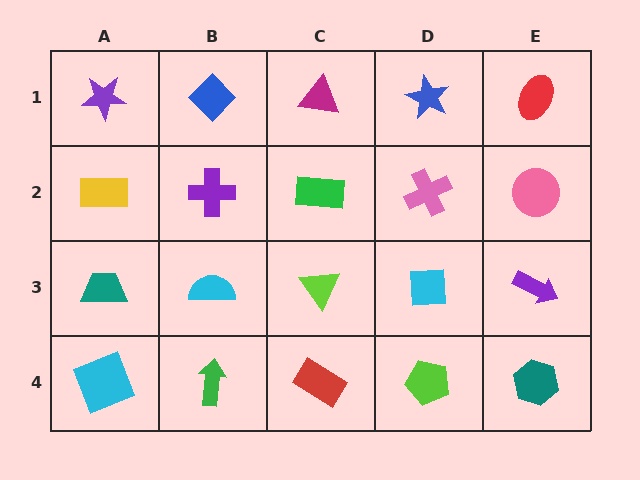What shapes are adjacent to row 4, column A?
A teal trapezoid (row 3, column A), a green arrow (row 4, column B).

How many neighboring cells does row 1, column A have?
2.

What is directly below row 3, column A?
A cyan square.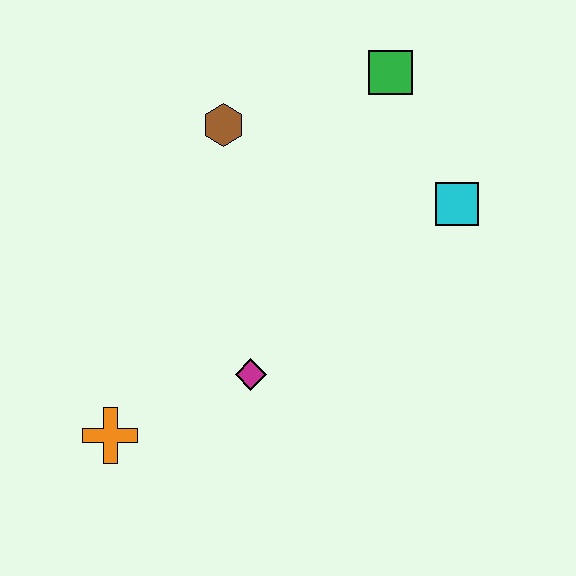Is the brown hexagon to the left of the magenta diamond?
Yes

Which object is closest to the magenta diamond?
The orange cross is closest to the magenta diamond.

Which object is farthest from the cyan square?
The orange cross is farthest from the cyan square.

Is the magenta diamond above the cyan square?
No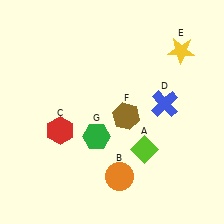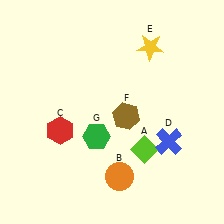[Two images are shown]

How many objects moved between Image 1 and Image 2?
2 objects moved between the two images.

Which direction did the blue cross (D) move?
The blue cross (D) moved down.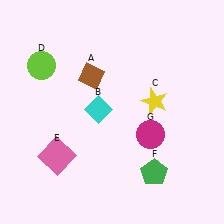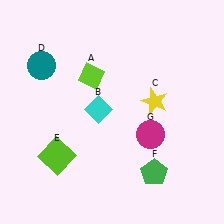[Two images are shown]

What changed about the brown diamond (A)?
In Image 1, A is brown. In Image 2, it changed to lime.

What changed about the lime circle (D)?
In Image 1, D is lime. In Image 2, it changed to teal.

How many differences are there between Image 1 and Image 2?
There are 3 differences between the two images.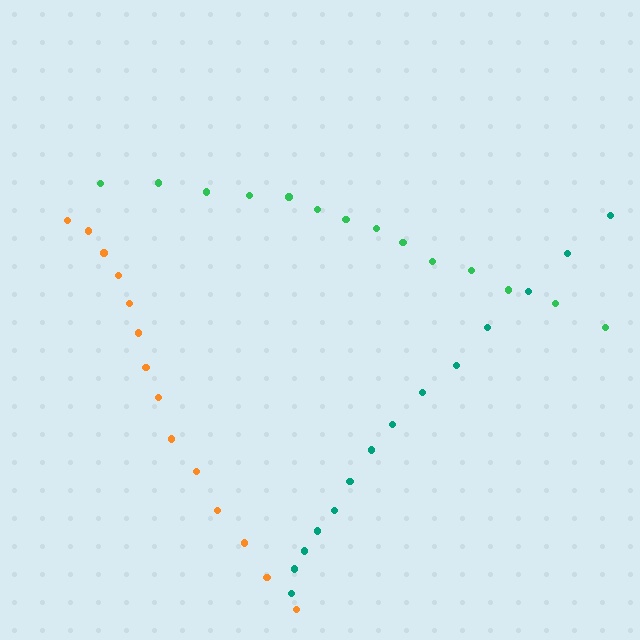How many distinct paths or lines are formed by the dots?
There are 3 distinct paths.